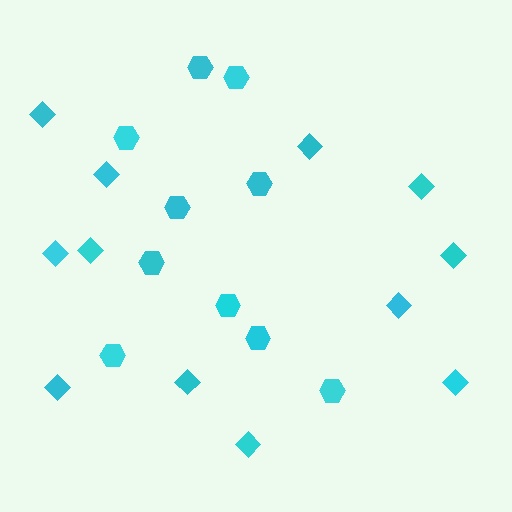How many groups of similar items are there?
There are 2 groups: one group of hexagons (10) and one group of diamonds (12).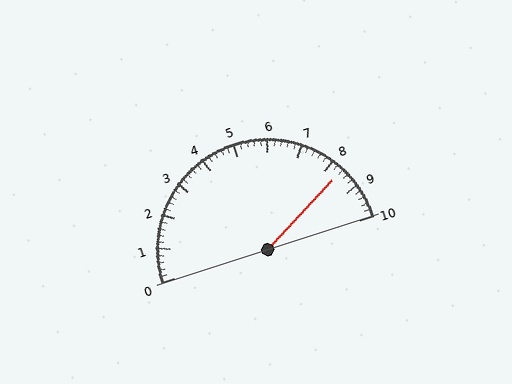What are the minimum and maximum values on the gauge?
The gauge ranges from 0 to 10.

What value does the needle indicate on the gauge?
The needle indicates approximately 8.4.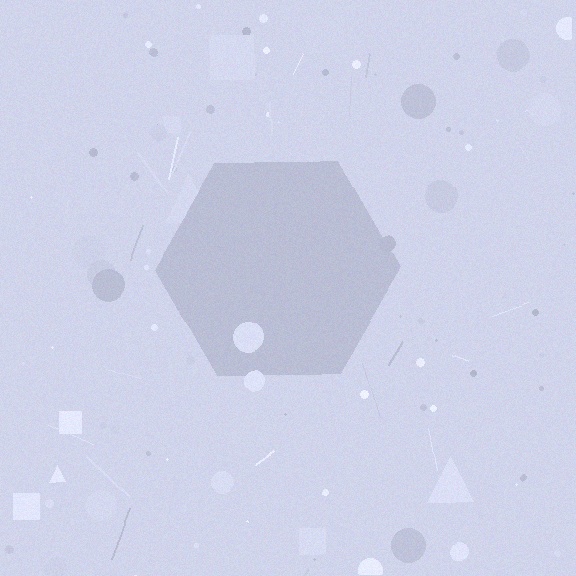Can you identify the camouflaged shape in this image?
The camouflaged shape is a hexagon.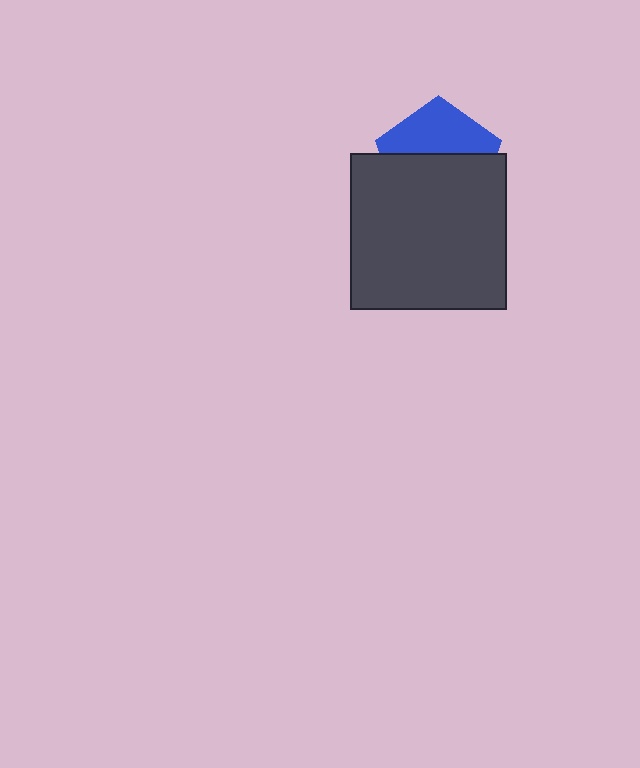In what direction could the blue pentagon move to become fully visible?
The blue pentagon could move up. That would shift it out from behind the dark gray square entirely.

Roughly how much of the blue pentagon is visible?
A small part of it is visible (roughly 42%).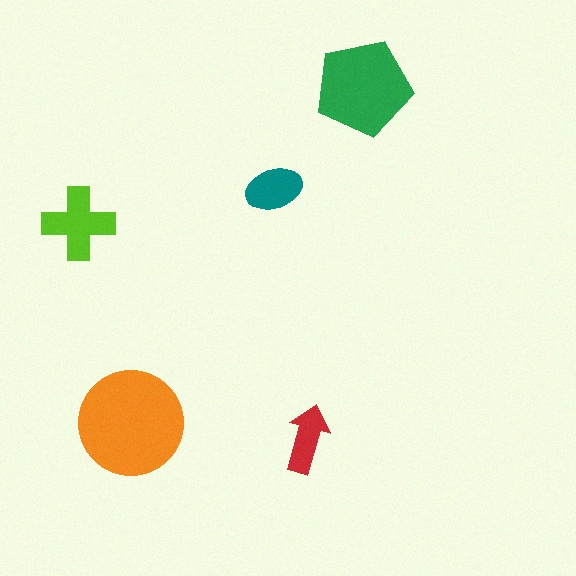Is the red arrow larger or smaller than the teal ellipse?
Smaller.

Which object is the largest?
The orange circle.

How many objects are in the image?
There are 5 objects in the image.